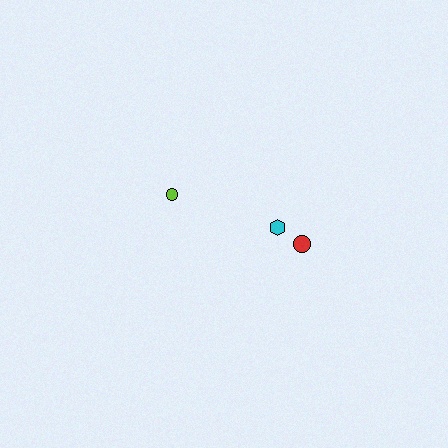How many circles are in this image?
There are 2 circles.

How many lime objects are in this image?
There is 1 lime object.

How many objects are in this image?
There are 3 objects.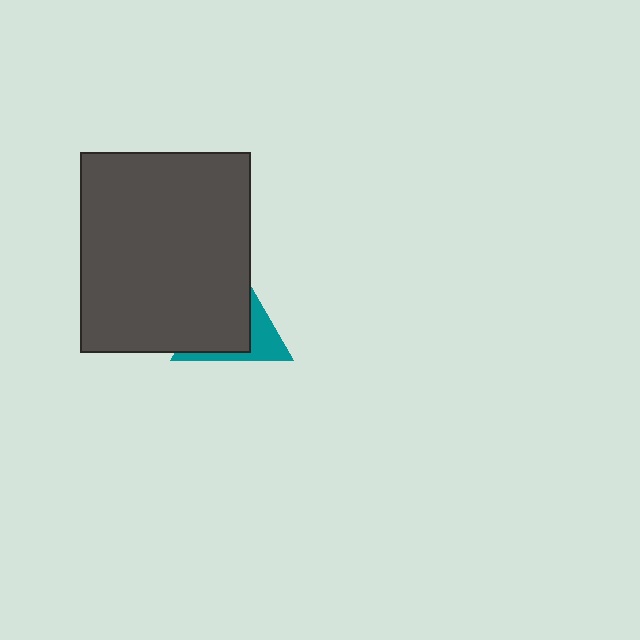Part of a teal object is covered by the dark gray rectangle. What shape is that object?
It is a triangle.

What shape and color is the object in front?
The object in front is a dark gray rectangle.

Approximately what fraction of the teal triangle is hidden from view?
Roughly 67% of the teal triangle is hidden behind the dark gray rectangle.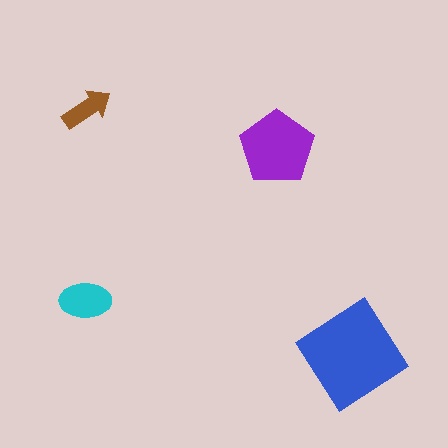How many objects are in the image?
There are 4 objects in the image.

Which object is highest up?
The brown arrow is topmost.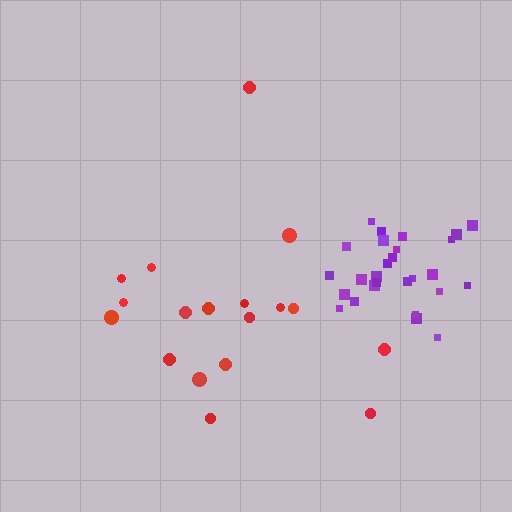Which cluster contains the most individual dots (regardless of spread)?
Purple (27).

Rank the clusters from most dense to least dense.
purple, red.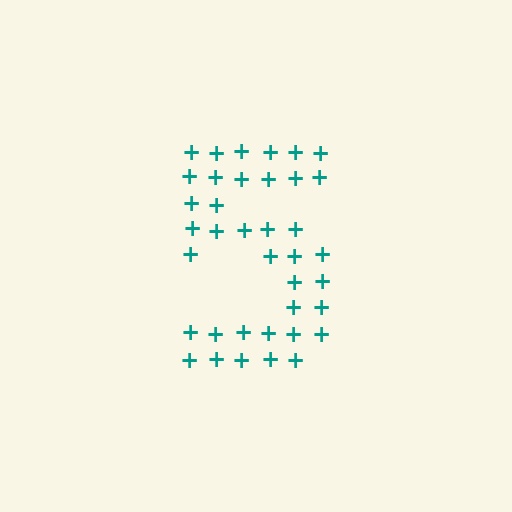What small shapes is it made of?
It is made of small plus signs.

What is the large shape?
The large shape is the digit 5.